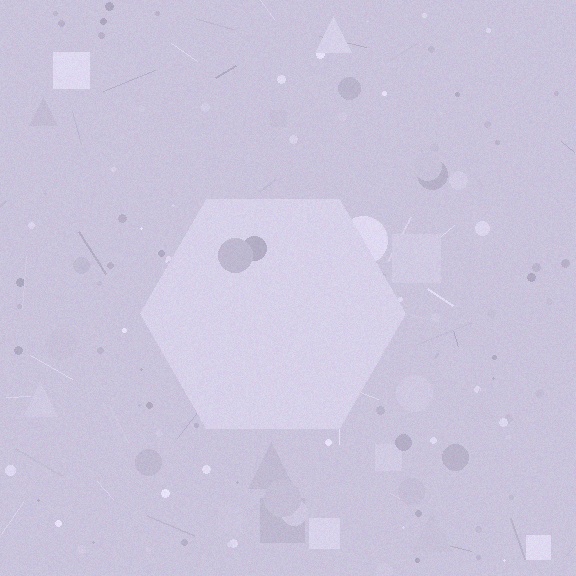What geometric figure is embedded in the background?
A hexagon is embedded in the background.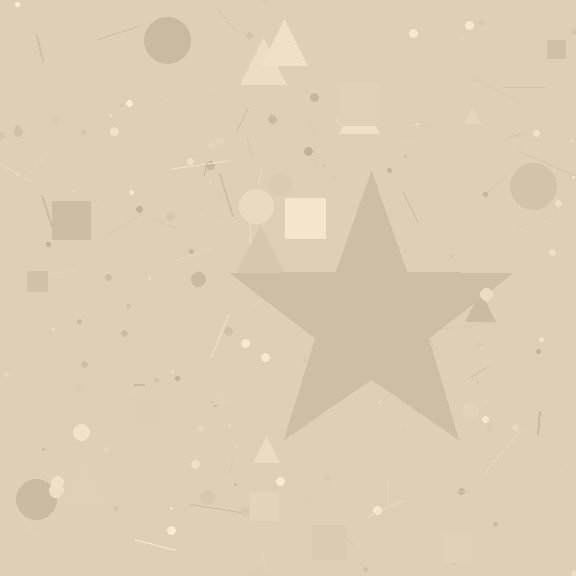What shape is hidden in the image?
A star is hidden in the image.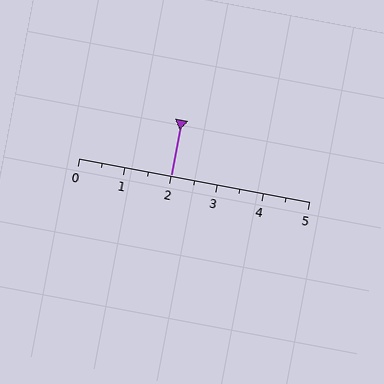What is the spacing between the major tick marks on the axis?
The major ticks are spaced 1 apart.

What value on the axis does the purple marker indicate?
The marker indicates approximately 2.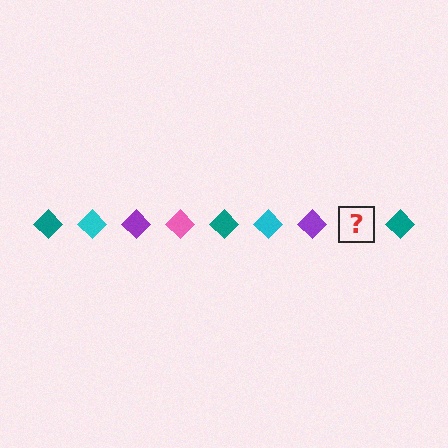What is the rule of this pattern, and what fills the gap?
The rule is that the pattern cycles through teal, cyan, purple, pink diamonds. The gap should be filled with a pink diamond.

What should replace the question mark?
The question mark should be replaced with a pink diamond.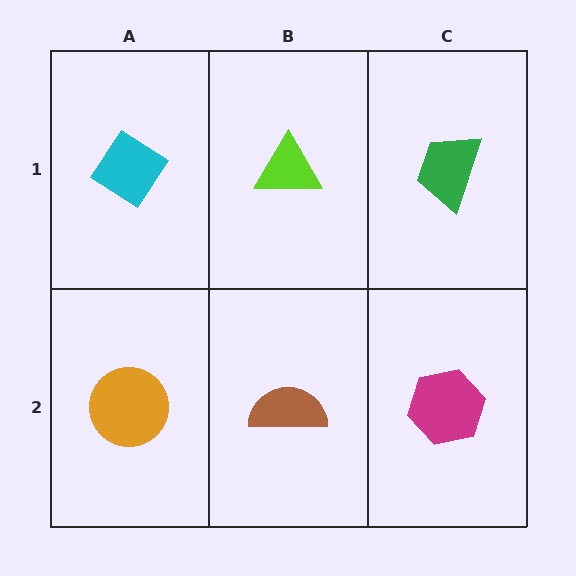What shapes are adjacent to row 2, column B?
A lime triangle (row 1, column B), an orange circle (row 2, column A), a magenta hexagon (row 2, column C).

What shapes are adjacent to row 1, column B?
A brown semicircle (row 2, column B), a cyan diamond (row 1, column A), a green trapezoid (row 1, column C).